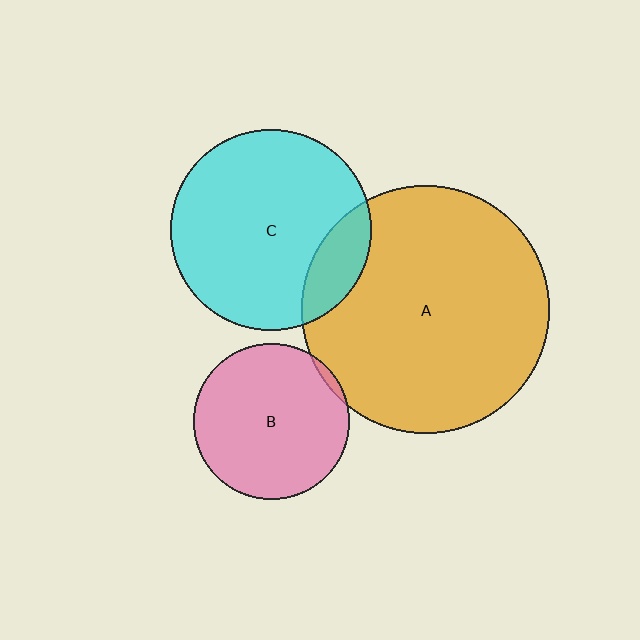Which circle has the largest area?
Circle A (orange).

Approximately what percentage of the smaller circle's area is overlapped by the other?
Approximately 15%.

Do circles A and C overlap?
Yes.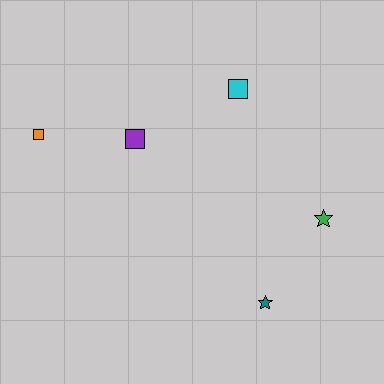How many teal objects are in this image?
There is 1 teal object.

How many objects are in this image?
There are 5 objects.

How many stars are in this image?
There are 2 stars.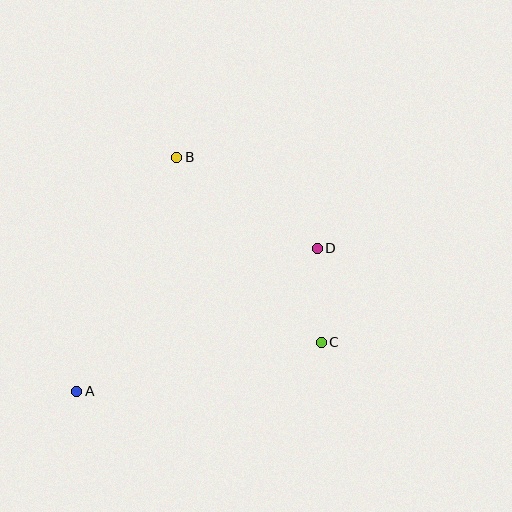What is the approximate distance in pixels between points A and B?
The distance between A and B is approximately 255 pixels.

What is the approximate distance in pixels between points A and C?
The distance between A and C is approximately 249 pixels.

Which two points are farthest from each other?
Points A and D are farthest from each other.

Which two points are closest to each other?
Points C and D are closest to each other.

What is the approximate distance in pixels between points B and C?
The distance between B and C is approximately 235 pixels.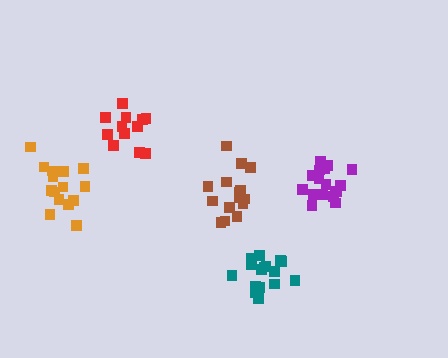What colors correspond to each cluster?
The clusters are colored: teal, purple, orange, brown, red.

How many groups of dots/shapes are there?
There are 5 groups.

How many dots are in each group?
Group 1: 16 dots, Group 2: 17 dots, Group 3: 15 dots, Group 4: 16 dots, Group 5: 13 dots (77 total).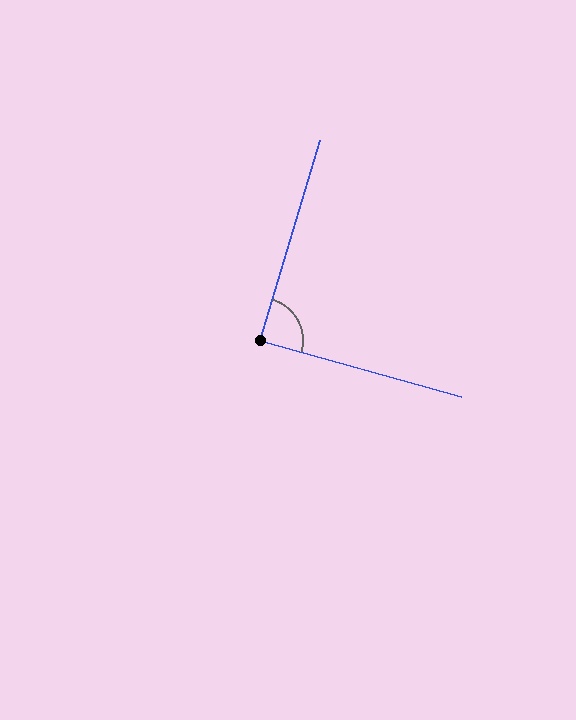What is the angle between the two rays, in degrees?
Approximately 89 degrees.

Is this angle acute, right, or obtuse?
It is approximately a right angle.